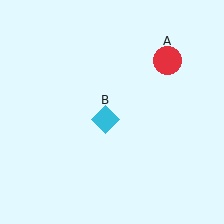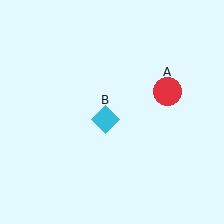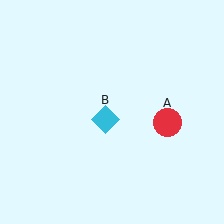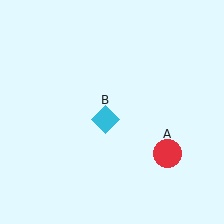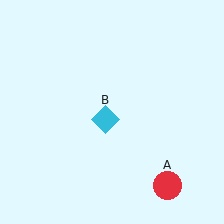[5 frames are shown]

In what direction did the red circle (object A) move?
The red circle (object A) moved down.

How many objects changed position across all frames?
1 object changed position: red circle (object A).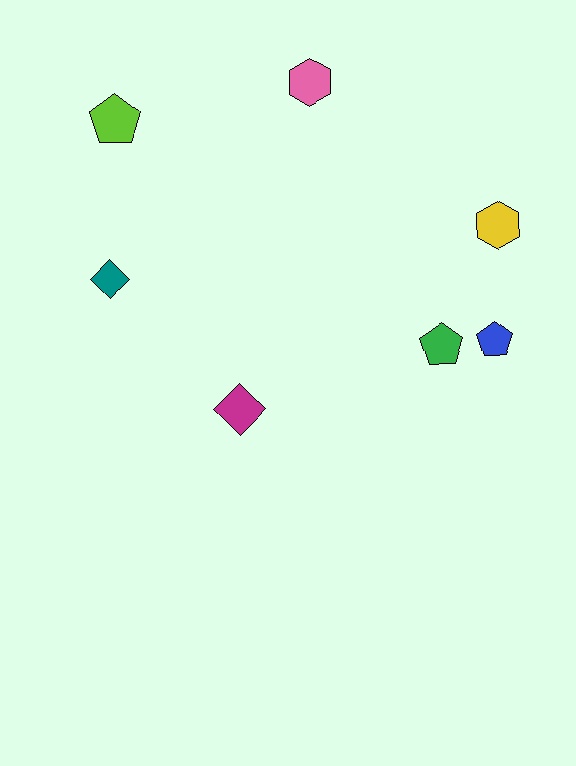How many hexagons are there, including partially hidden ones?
There are 2 hexagons.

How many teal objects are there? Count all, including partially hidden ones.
There is 1 teal object.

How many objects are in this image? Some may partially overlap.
There are 7 objects.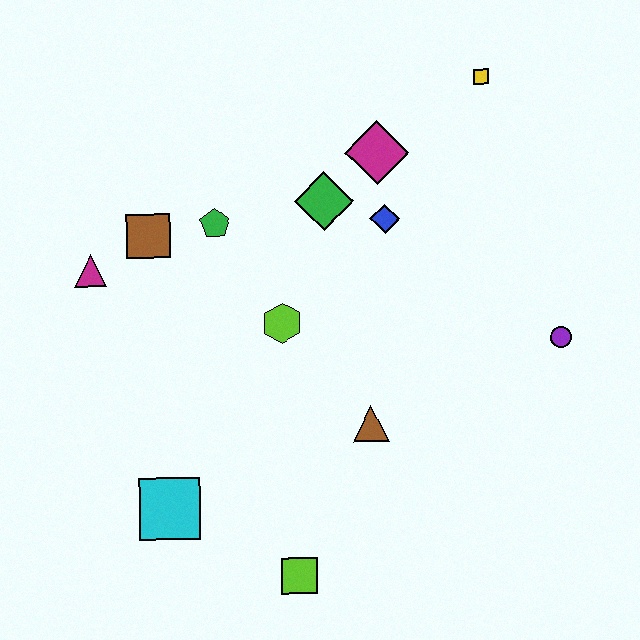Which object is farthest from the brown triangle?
The yellow square is farthest from the brown triangle.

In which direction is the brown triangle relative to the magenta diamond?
The brown triangle is below the magenta diamond.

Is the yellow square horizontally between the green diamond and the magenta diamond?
No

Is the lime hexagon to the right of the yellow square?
No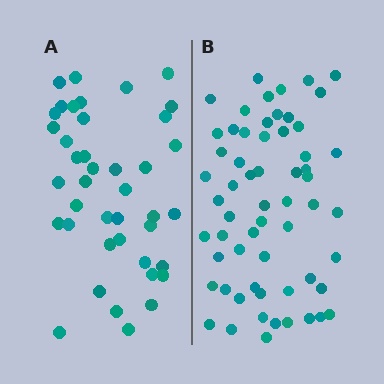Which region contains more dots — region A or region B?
Region B (the right region) has more dots.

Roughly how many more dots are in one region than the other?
Region B has approximately 20 more dots than region A.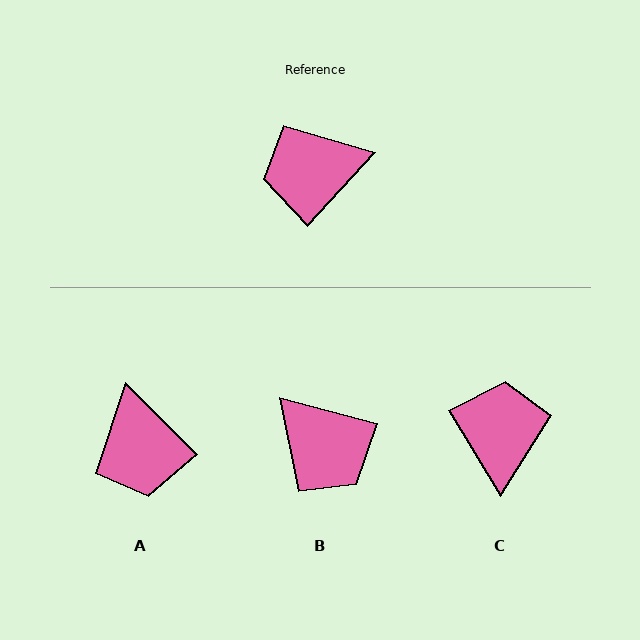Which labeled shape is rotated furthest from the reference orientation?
B, about 118 degrees away.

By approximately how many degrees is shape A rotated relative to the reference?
Approximately 88 degrees counter-clockwise.